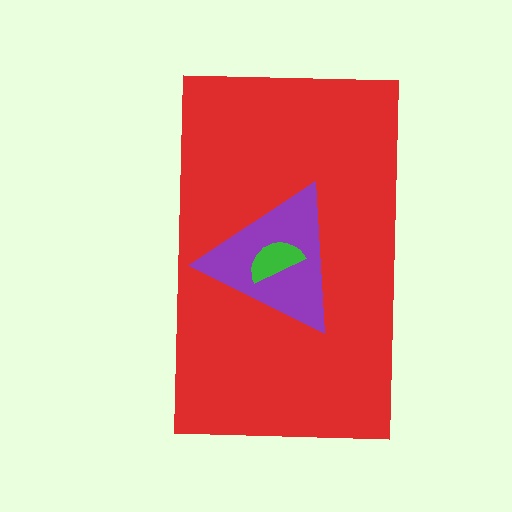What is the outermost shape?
The red rectangle.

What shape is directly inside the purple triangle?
The green semicircle.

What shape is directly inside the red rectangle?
The purple triangle.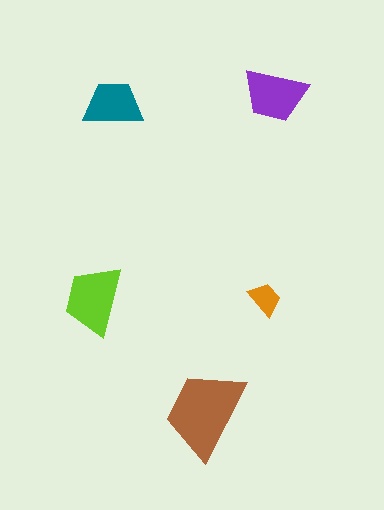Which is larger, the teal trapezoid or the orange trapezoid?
The teal one.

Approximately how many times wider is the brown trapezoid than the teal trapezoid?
About 1.5 times wider.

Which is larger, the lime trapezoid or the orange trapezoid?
The lime one.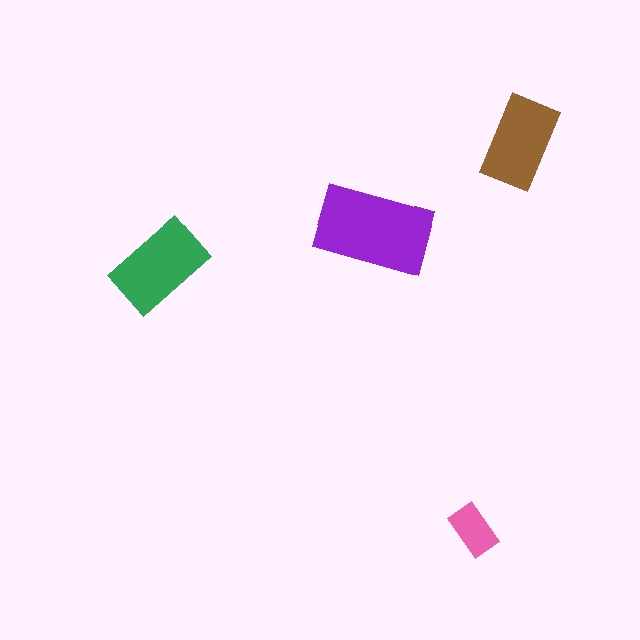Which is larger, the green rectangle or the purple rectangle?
The purple one.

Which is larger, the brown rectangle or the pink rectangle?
The brown one.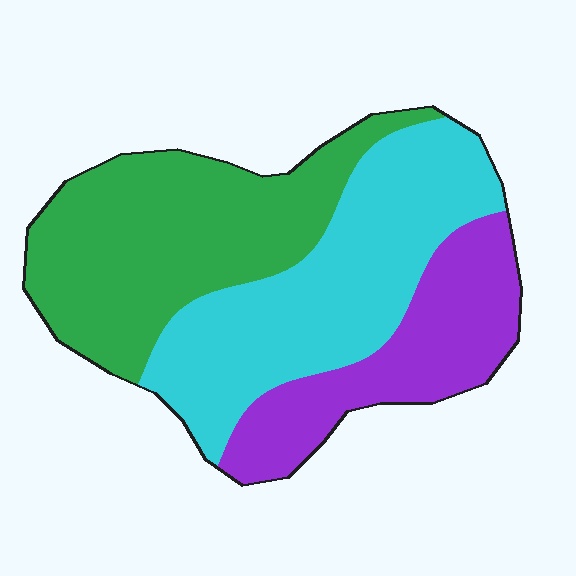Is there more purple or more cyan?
Cyan.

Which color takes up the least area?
Purple, at roughly 25%.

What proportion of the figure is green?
Green takes up about three eighths (3/8) of the figure.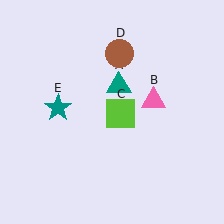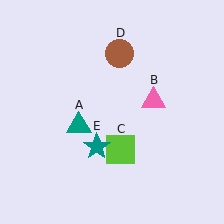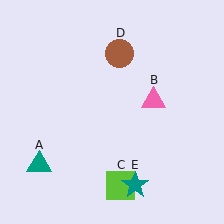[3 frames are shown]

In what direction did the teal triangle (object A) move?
The teal triangle (object A) moved down and to the left.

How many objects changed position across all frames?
3 objects changed position: teal triangle (object A), lime square (object C), teal star (object E).